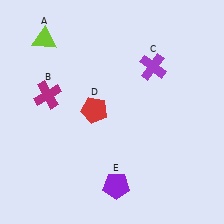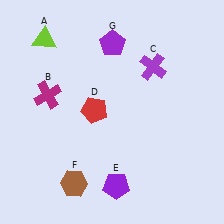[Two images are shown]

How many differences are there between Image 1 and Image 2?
There are 2 differences between the two images.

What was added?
A brown hexagon (F), a purple pentagon (G) were added in Image 2.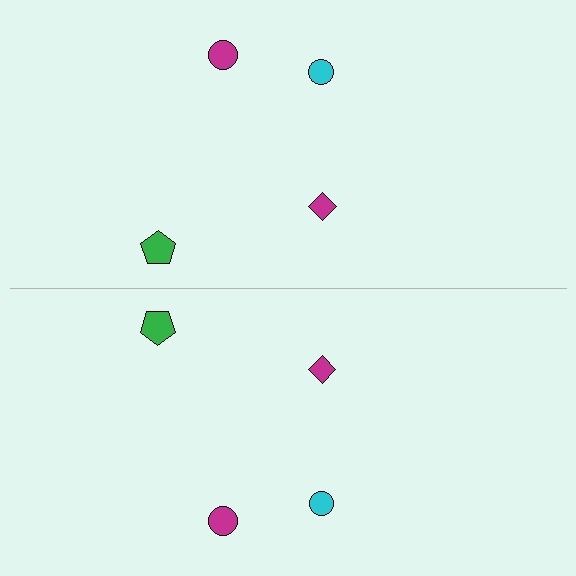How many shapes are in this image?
There are 8 shapes in this image.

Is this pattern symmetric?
Yes, this pattern has bilateral (reflection) symmetry.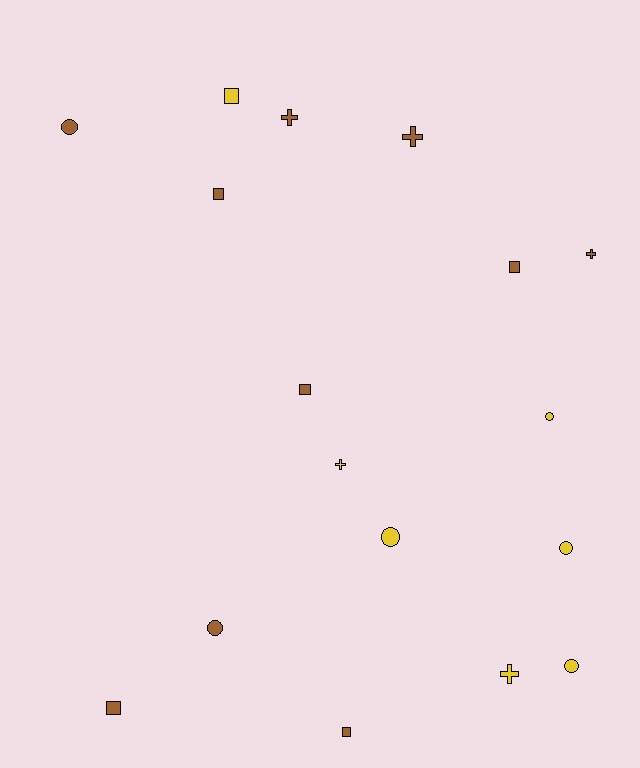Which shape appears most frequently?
Square, with 6 objects.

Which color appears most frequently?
Brown, with 10 objects.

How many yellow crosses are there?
There are 2 yellow crosses.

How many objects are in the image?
There are 17 objects.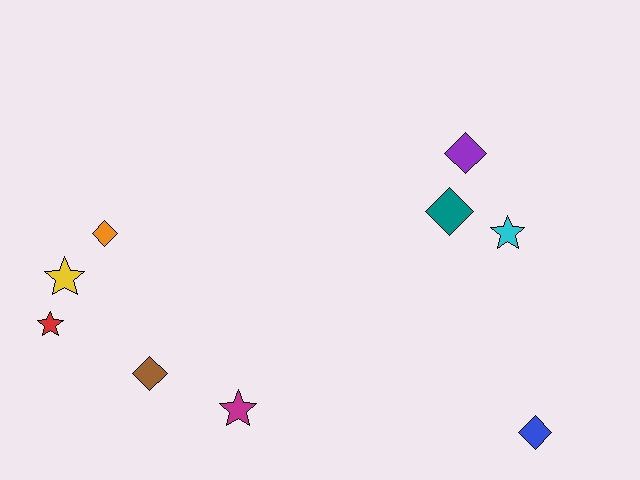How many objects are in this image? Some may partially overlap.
There are 9 objects.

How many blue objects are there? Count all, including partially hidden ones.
There is 1 blue object.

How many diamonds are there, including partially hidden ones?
There are 5 diamonds.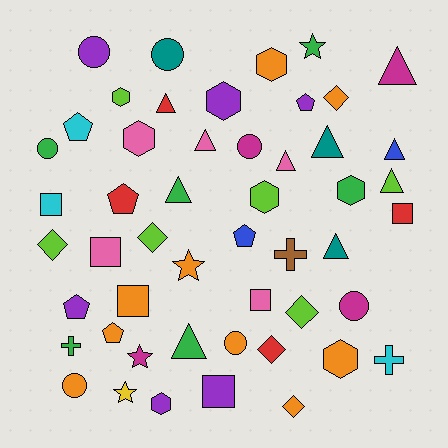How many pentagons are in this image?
There are 6 pentagons.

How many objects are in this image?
There are 50 objects.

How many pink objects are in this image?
There are 5 pink objects.